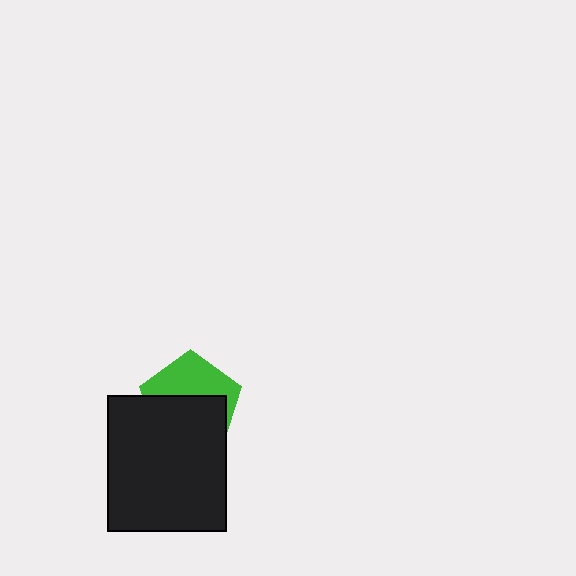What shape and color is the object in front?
The object in front is a black rectangle.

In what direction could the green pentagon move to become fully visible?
The green pentagon could move up. That would shift it out from behind the black rectangle entirely.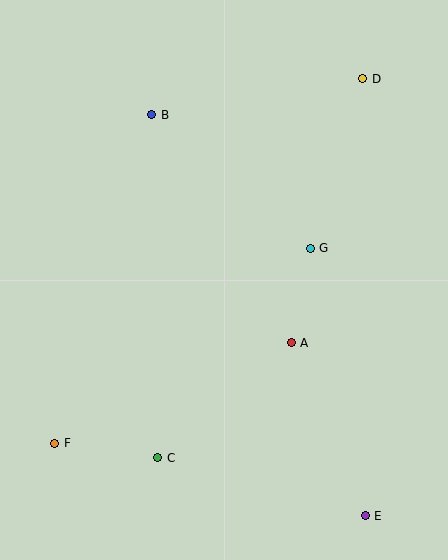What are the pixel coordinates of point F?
Point F is at (55, 443).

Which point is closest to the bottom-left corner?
Point F is closest to the bottom-left corner.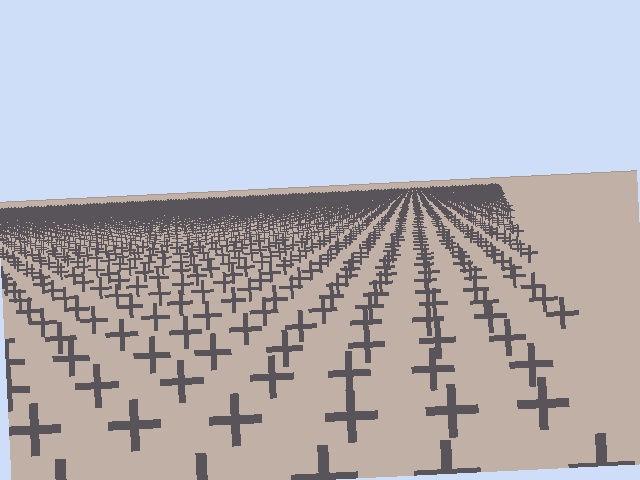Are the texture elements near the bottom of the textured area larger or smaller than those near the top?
Larger. Near the bottom, elements are closer to the viewer and appear at a bigger on-screen size.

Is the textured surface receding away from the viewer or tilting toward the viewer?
The surface is receding away from the viewer. Texture elements get smaller and denser toward the top.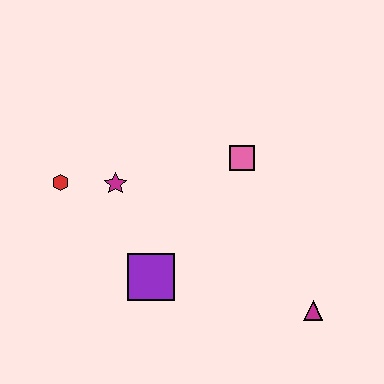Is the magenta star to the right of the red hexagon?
Yes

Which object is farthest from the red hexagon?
The magenta triangle is farthest from the red hexagon.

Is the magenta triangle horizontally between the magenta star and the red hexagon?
No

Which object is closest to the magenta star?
The red hexagon is closest to the magenta star.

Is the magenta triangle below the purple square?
Yes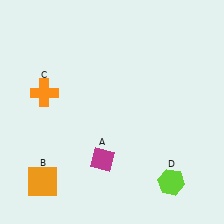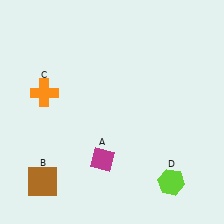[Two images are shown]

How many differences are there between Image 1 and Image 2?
There is 1 difference between the two images.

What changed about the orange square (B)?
In Image 1, B is orange. In Image 2, it changed to brown.